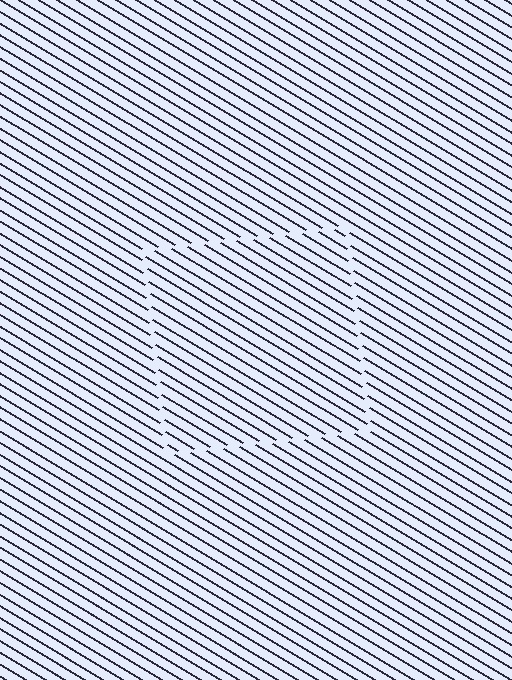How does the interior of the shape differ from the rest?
The interior of the shape contains the same grating, shifted by half a period — the contour is defined by the phase discontinuity where line-ends from the inner and outer gratings abut.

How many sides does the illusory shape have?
4 sides — the line-ends trace a square.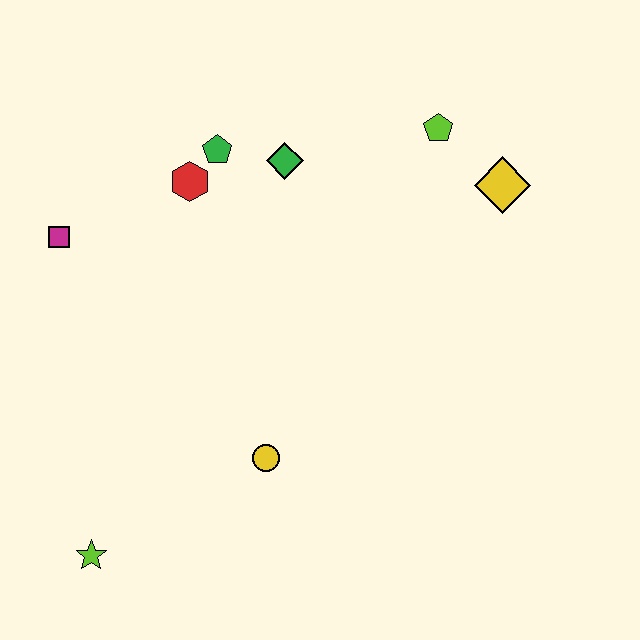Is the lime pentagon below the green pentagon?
No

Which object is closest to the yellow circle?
The lime star is closest to the yellow circle.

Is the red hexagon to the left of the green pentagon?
Yes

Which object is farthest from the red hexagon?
The lime star is farthest from the red hexagon.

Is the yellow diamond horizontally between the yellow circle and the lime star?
No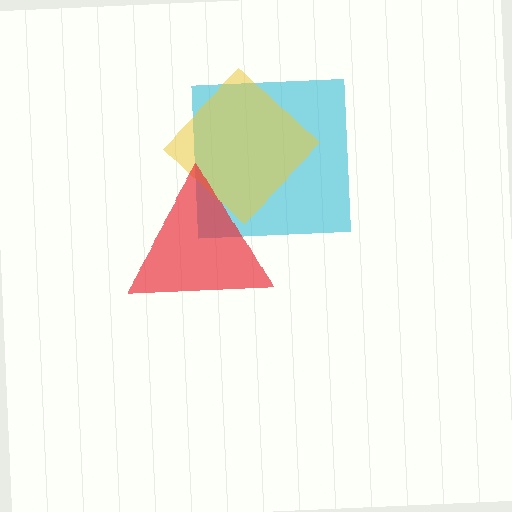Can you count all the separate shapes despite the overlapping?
Yes, there are 3 separate shapes.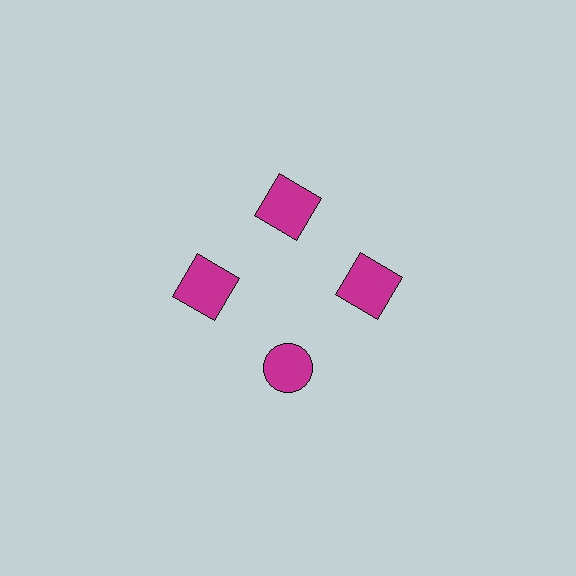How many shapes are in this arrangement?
There are 4 shapes arranged in a ring pattern.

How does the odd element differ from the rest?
It has a different shape: circle instead of square.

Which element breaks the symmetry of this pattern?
The magenta circle at roughly the 6 o'clock position breaks the symmetry. All other shapes are magenta squares.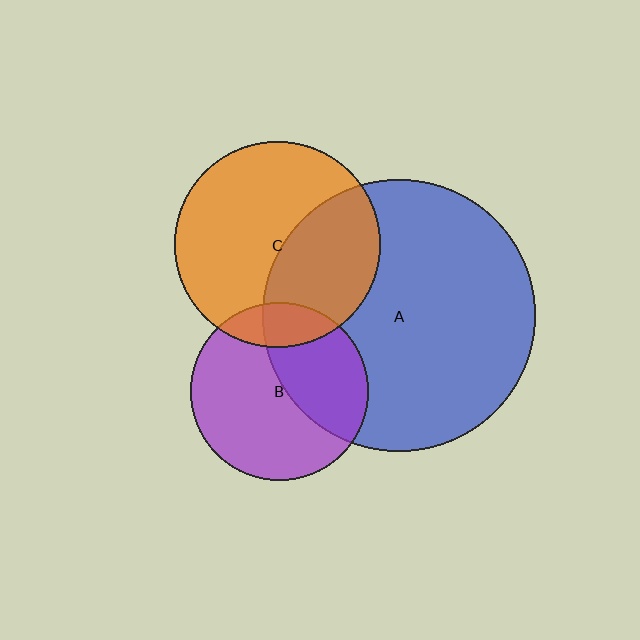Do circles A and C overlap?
Yes.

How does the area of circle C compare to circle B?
Approximately 1.3 times.